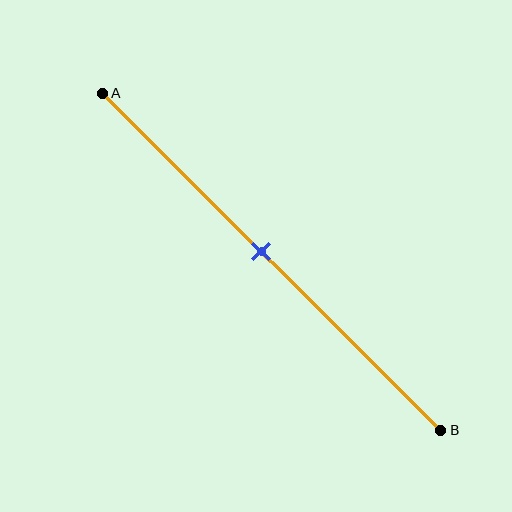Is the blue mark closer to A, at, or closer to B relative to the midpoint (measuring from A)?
The blue mark is closer to point A than the midpoint of segment AB.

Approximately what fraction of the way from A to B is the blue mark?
The blue mark is approximately 45% of the way from A to B.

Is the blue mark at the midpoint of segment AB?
No, the mark is at about 45% from A, not at the 50% midpoint.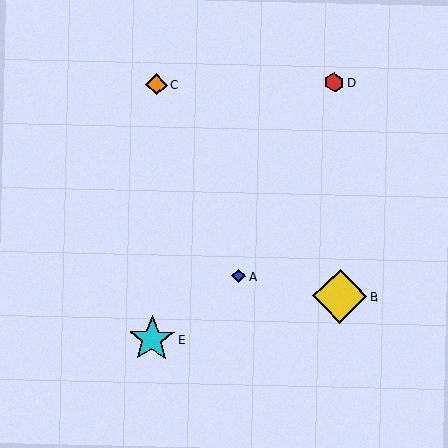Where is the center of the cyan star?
The center of the cyan star is at (152, 339).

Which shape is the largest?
The yellow diamond (labeled B) is the largest.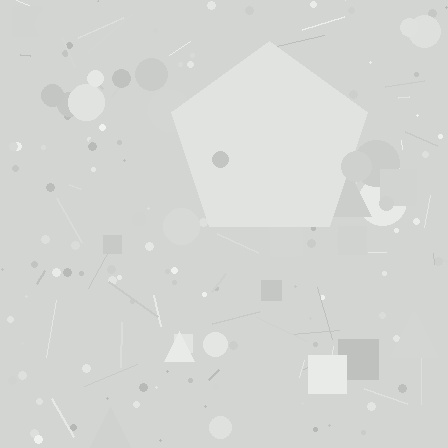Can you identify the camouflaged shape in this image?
The camouflaged shape is a pentagon.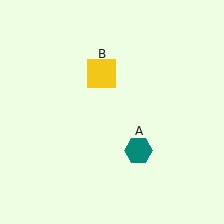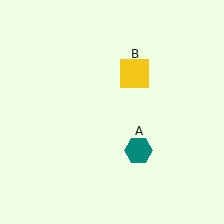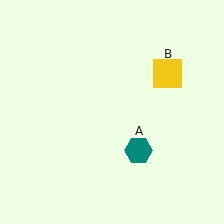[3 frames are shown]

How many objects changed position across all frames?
1 object changed position: yellow square (object B).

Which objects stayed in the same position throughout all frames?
Teal hexagon (object A) remained stationary.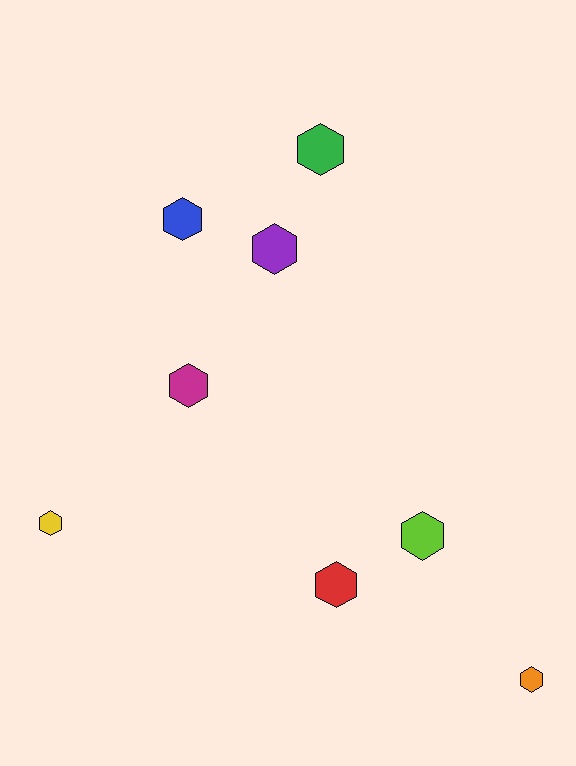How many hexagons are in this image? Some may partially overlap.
There are 8 hexagons.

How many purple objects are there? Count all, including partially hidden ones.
There is 1 purple object.